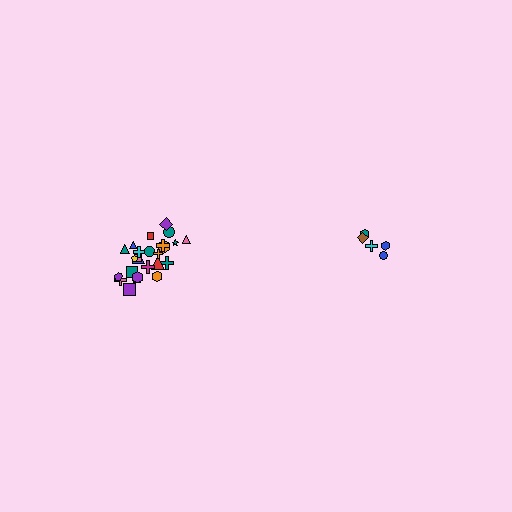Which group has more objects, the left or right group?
The left group.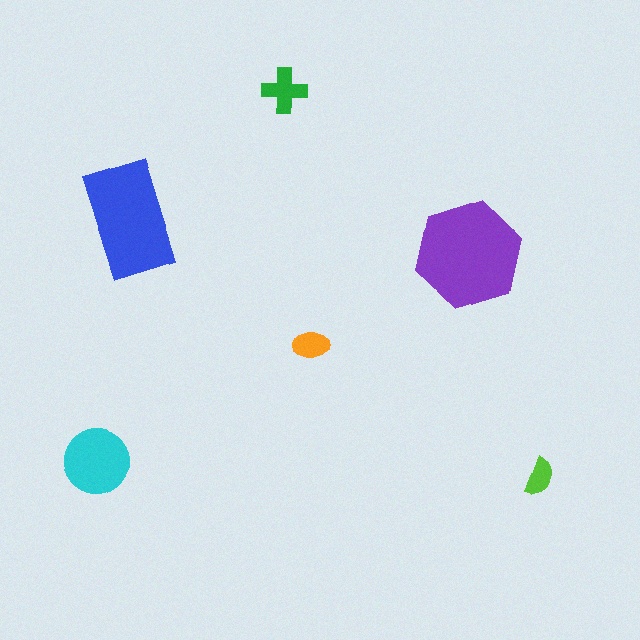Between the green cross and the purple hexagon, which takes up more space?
The purple hexagon.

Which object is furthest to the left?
The cyan circle is leftmost.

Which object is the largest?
The purple hexagon.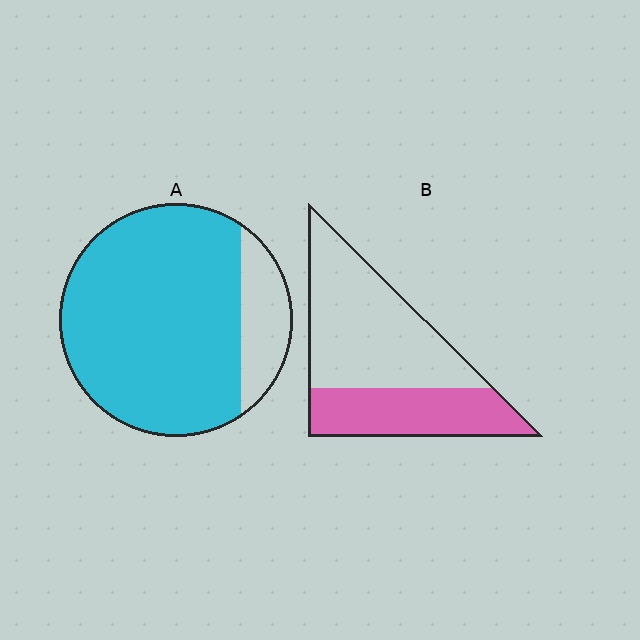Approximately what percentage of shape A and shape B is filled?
A is approximately 85% and B is approximately 35%.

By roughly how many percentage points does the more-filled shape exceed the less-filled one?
By roughly 45 percentage points (A over B).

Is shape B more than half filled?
No.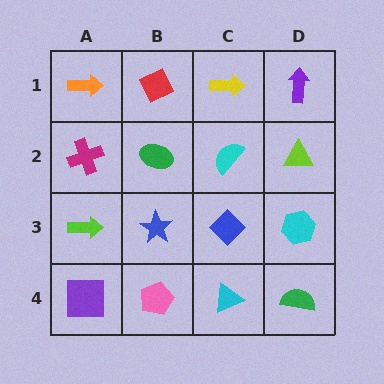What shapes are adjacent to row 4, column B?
A blue star (row 3, column B), a purple square (row 4, column A), a cyan triangle (row 4, column C).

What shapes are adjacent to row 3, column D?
A lime triangle (row 2, column D), a green semicircle (row 4, column D), a blue diamond (row 3, column C).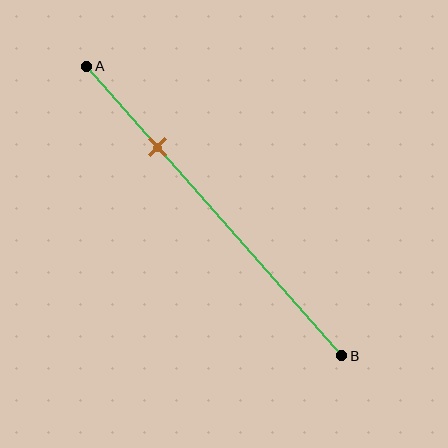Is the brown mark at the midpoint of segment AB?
No, the mark is at about 30% from A, not at the 50% midpoint.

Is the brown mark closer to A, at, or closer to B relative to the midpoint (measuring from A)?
The brown mark is closer to point A than the midpoint of segment AB.